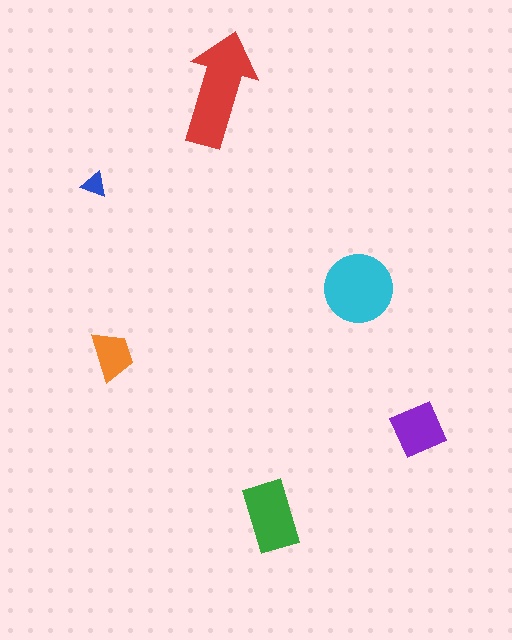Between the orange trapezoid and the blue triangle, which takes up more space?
The orange trapezoid.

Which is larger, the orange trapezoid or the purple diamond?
The purple diamond.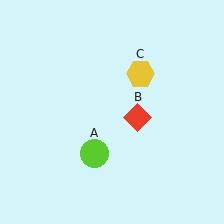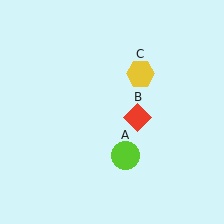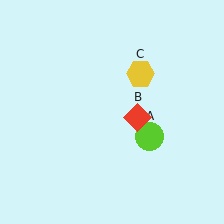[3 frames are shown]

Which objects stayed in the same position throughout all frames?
Red diamond (object B) and yellow hexagon (object C) remained stationary.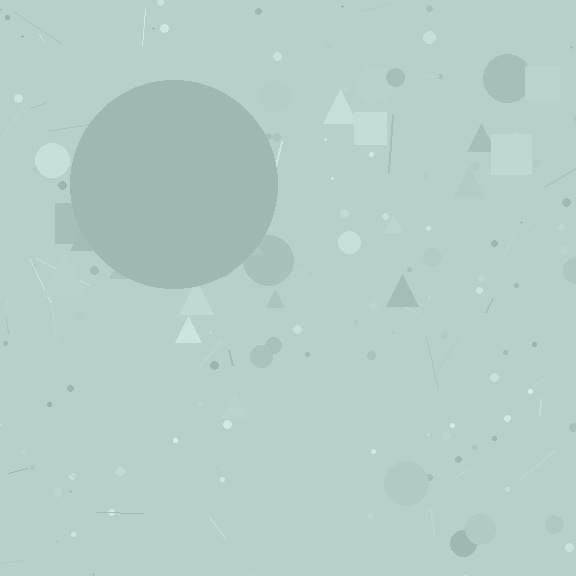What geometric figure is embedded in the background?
A circle is embedded in the background.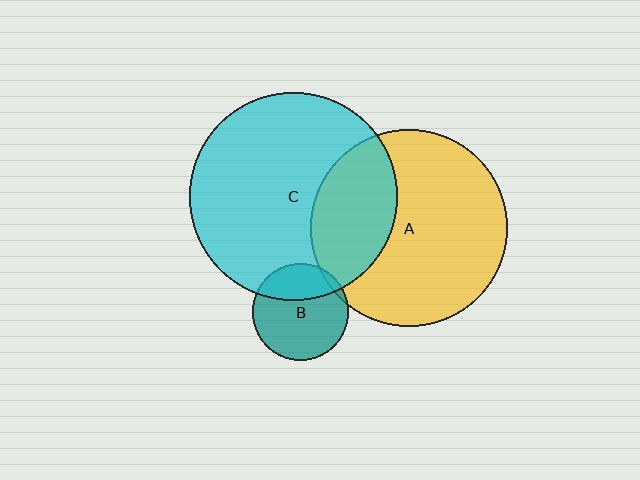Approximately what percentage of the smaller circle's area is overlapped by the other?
Approximately 30%.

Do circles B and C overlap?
Yes.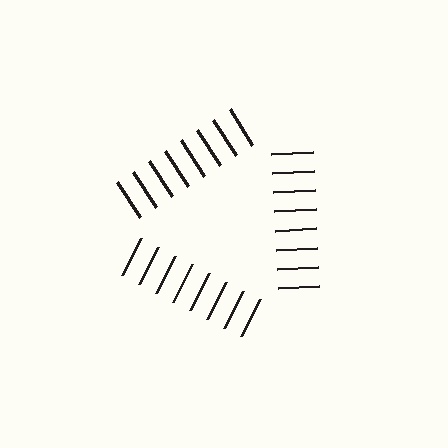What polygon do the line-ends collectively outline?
An illusory triangle — the line segments terminate on its edges but no continuous stroke is drawn.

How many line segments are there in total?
24 — 8 along each of the 3 edges.